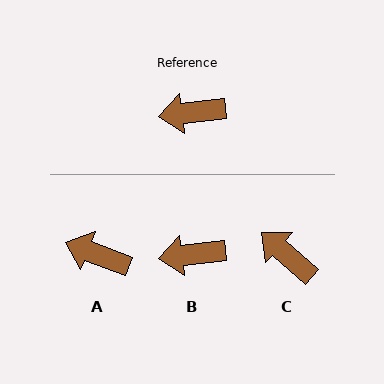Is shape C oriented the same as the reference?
No, it is off by about 48 degrees.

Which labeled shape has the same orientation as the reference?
B.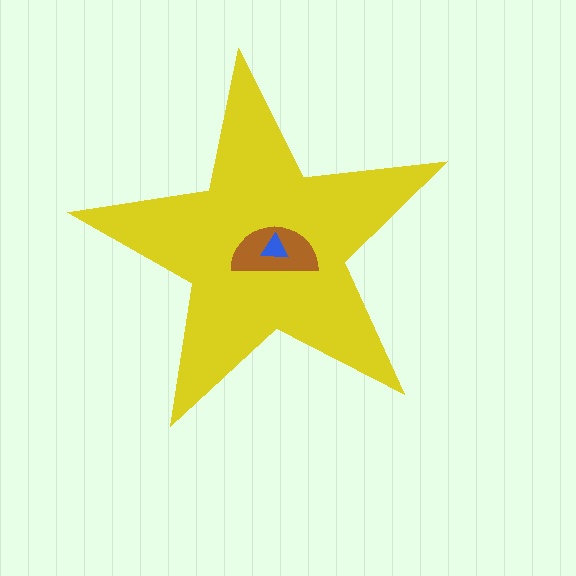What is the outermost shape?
The yellow star.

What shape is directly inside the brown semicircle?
The blue triangle.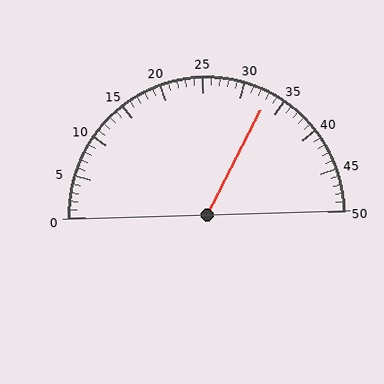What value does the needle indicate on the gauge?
The needle indicates approximately 33.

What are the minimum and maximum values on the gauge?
The gauge ranges from 0 to 50.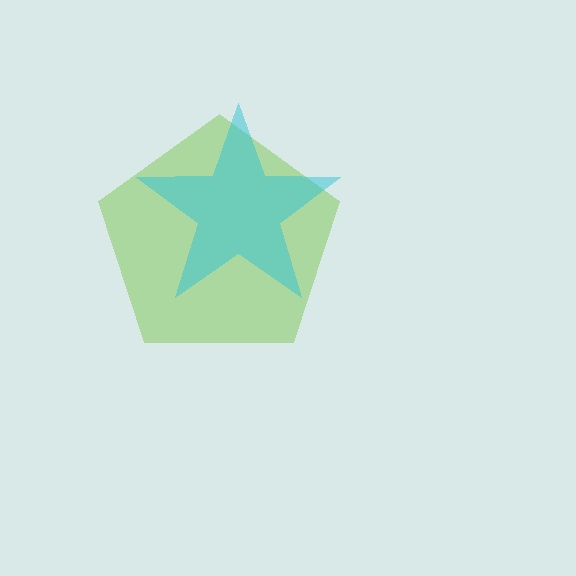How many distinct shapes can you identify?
There are 2 distinct shapes: a lime pentagon, a cyan star.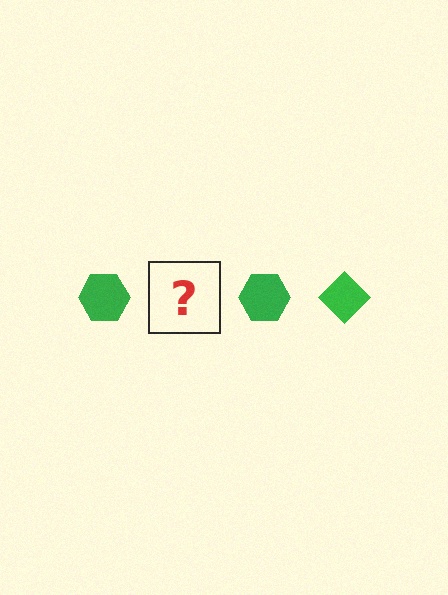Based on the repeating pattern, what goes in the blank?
The blank should be a green diamond.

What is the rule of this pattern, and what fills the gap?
The rule is that the pattern cycles through hexagon, diamond shapes in green. The gap should be filled with a green diamond.